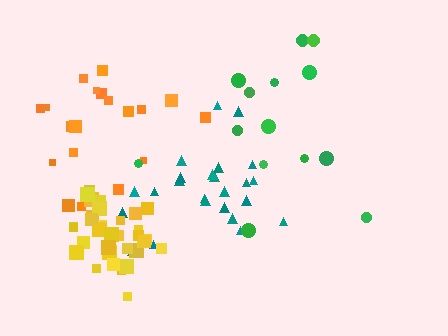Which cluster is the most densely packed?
Yellow.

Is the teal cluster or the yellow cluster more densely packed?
Yellow.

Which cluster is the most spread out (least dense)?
Green.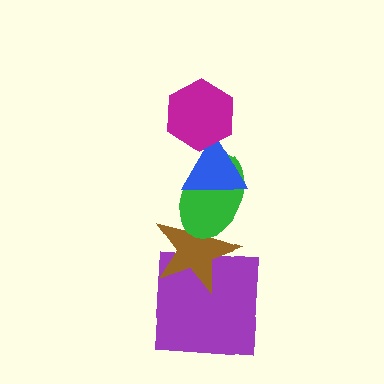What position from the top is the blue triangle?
The blue triangle is 2nd from the top.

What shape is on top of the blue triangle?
The magenta hexagon is on top of the blue triangle.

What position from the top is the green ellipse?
The green ellipse is 3rd from the top.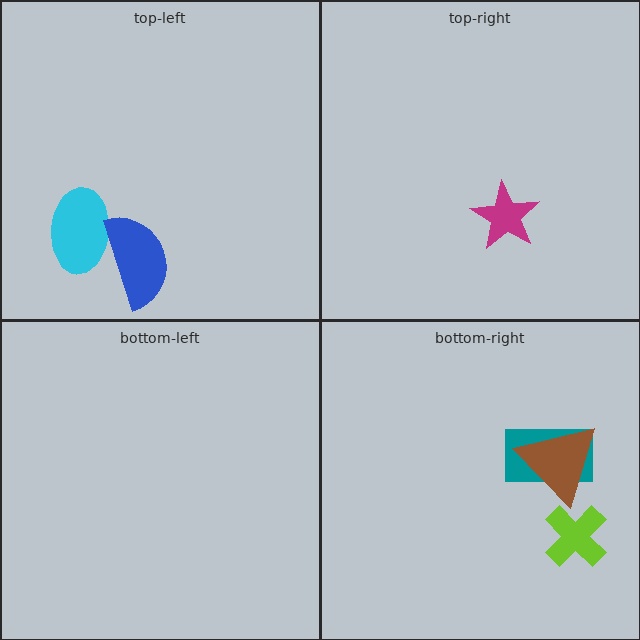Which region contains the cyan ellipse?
The top-left region.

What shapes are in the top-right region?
The magenta star.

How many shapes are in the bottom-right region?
3.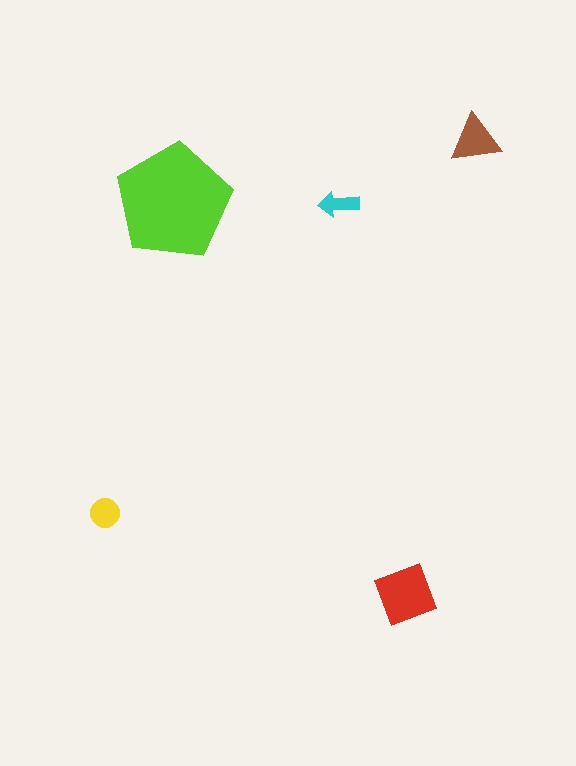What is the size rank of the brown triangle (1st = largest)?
3rd.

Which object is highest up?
The brown triangle is topmost.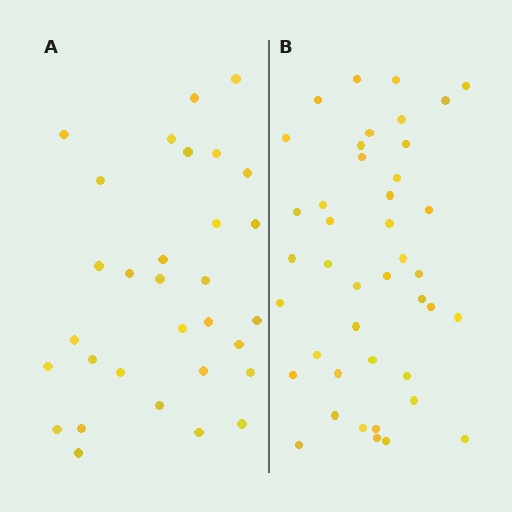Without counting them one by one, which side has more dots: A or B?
Region B (the right region) has more dots.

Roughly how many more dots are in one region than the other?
Region B has roughly 12 or so more dots than region A.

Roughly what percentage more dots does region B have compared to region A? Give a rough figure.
About 35% more.